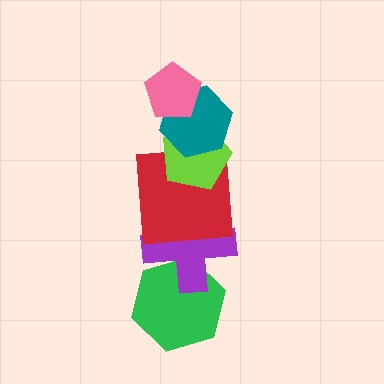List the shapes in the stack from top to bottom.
From top to bottom: the pink pentagon, the teal hexagon, the lime pentagon, the red square, the purple cross, the green hexagon.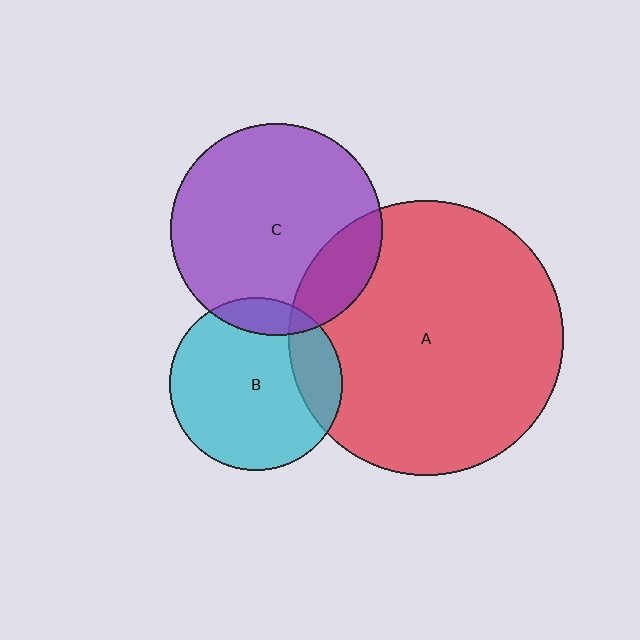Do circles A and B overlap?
Yes.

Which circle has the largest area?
Circle A (red).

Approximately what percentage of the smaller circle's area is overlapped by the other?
Approximately 20%.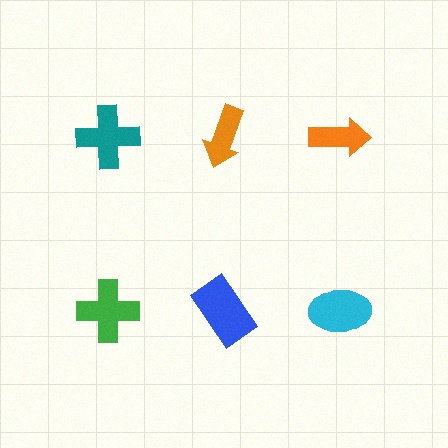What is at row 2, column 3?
A cyan ellipse.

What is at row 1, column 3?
An orange arrow.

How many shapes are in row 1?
3 shapes.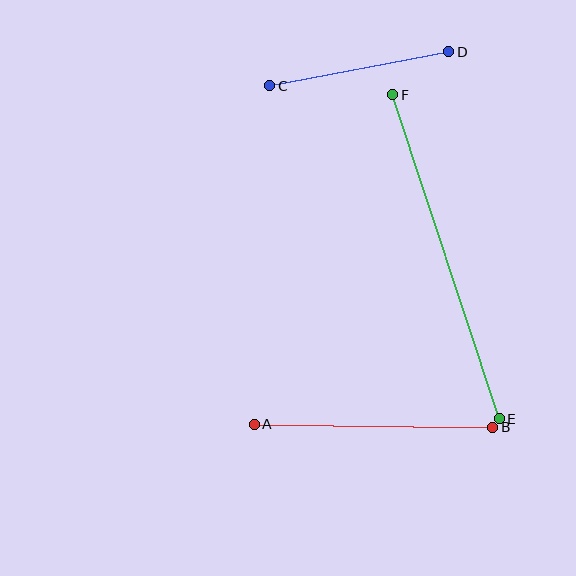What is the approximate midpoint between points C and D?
The midpoint is at approximately (359, 69) pixels.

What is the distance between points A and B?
The distance is approximately 239 pixels.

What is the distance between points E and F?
The distance is approximately 341 pixels.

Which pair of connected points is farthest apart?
Points E and F are farthest apart.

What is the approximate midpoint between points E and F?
The midpoint is at approximately (446, 257) pixels.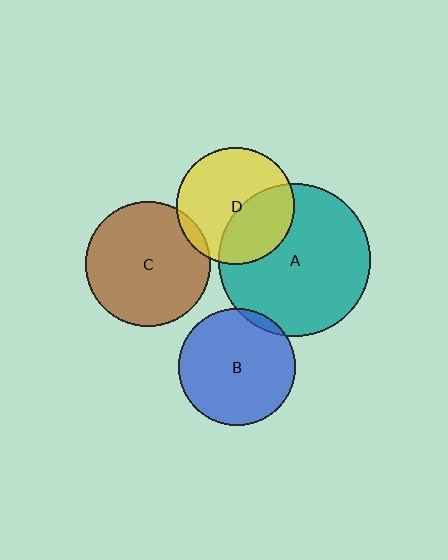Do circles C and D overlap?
Yes.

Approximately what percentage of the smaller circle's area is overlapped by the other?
Approximately 5%.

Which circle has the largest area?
Circle A (teal).